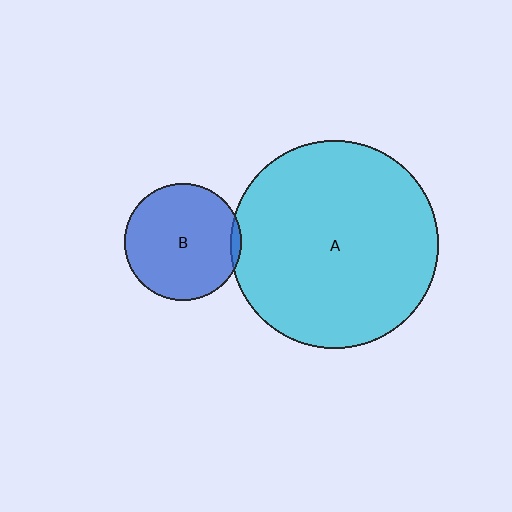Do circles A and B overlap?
Yes.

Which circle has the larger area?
Circle A (cyan).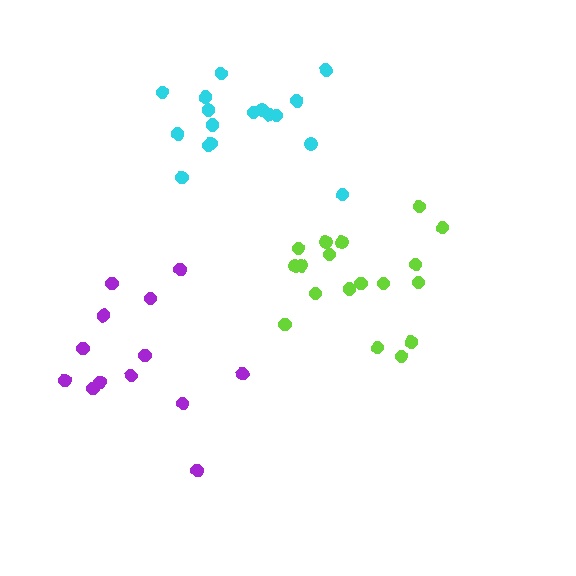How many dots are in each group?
Group 1: 18 dots, Group 2: 13 dots, Group 3: 17 dots (48 total).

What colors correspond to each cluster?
The clusters are colored: lime, purple, cyan.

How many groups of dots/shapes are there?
There are 3 groups.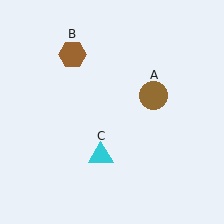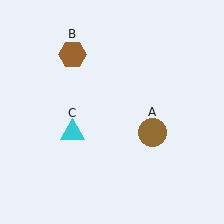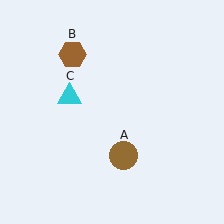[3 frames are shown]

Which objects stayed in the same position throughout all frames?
Brown hexagon (object B) remained stationary.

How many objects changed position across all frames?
2 objects changed position: brown circle (object A), cyan triangle (object C).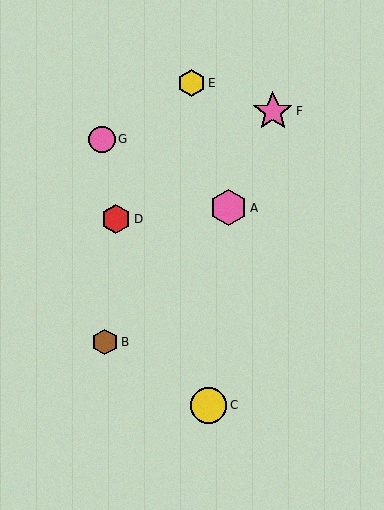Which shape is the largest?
The pink star (labeled F) is the largest.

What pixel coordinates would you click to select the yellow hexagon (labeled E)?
Click at (191, 83) to select the yellow hexagon E.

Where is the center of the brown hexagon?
The center of the brown hexagon is at (105, 342).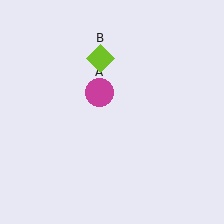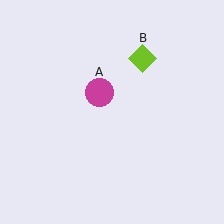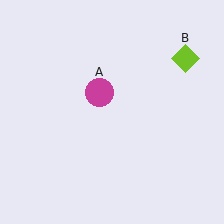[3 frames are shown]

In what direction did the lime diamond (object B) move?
The lime diamond (object B) moved right.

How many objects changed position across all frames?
1 object changed position: lime diamond (object B).